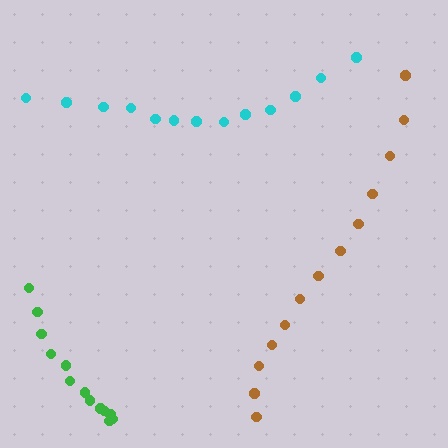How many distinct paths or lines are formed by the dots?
There are 3 distinct paths.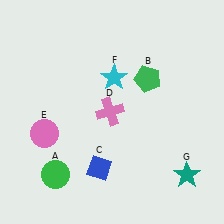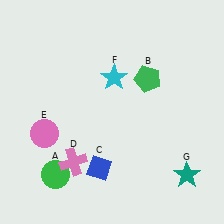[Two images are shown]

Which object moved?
The pink cross (D) moved down.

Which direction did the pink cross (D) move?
The pink cross (D) moved down.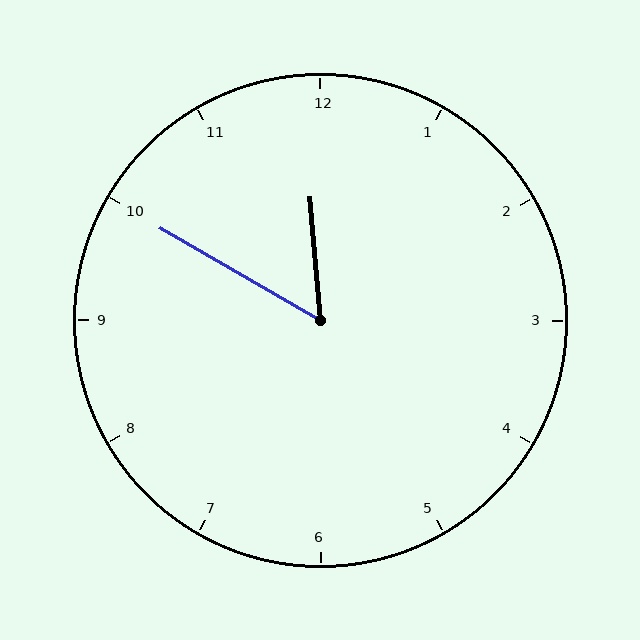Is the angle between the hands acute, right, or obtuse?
It is acute.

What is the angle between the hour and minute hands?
Approximately 55 degrees.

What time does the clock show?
11:50.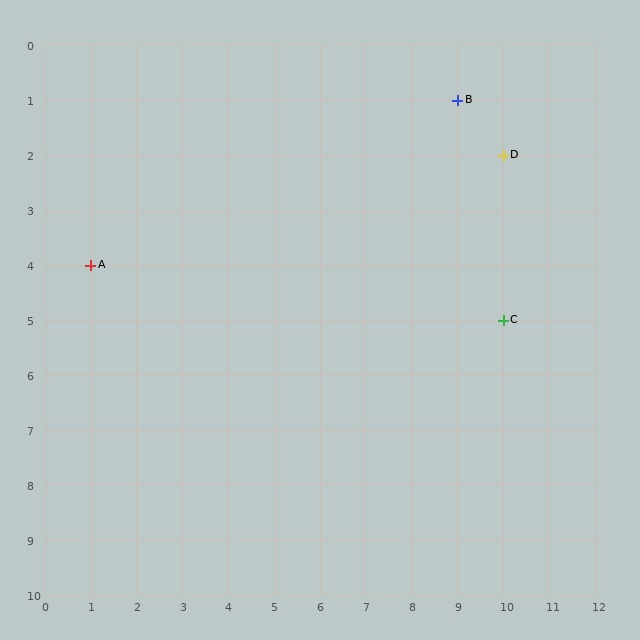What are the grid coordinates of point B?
Point B is at grid coordinates (9, 1).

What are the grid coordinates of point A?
Point A is at grid coordinates (1, 4).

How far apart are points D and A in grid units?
Points D and A are 9 columns and 2 rows apart (about 9.2 grid units diagonally).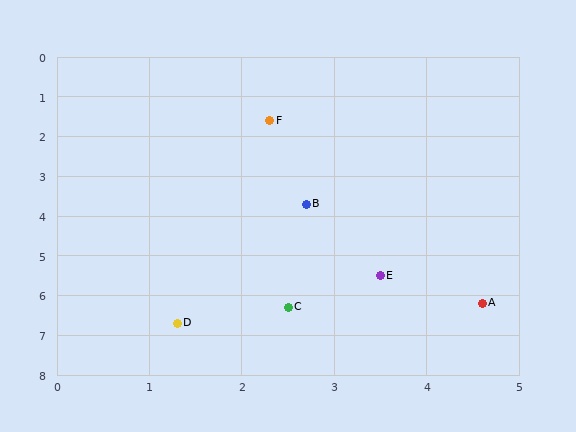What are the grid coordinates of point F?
Point F is at approximately (2.3, 1.6).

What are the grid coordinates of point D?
Point D is at approximately (1.3, 6.7).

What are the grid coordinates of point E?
Point E is at approximately (3.5, 5.5).